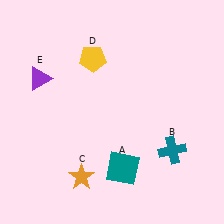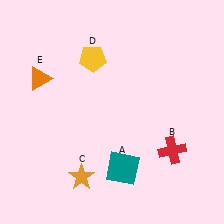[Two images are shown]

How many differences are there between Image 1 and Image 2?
There are 2 differences between the two images.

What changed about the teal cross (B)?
In Image 1, B is teal. In Image 2, it changed to red.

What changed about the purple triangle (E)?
In Image 1, E is purple. In Image 2, it changed to orange.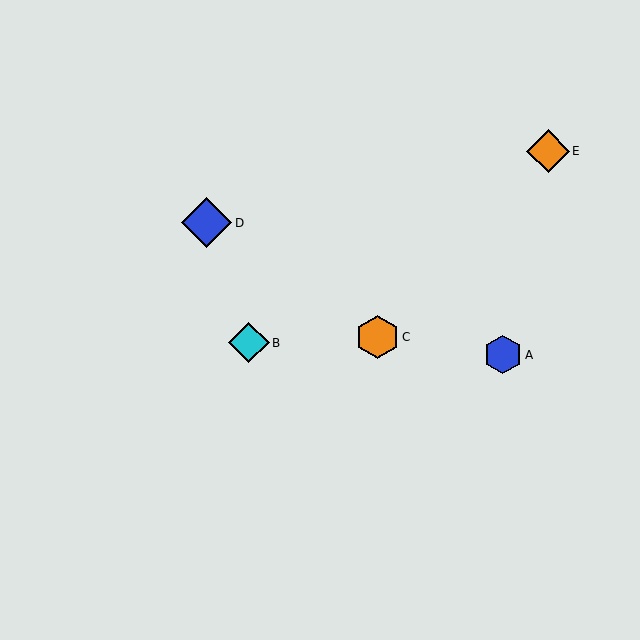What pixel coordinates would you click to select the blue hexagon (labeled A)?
Click at (503, 355) to select the blue hexagon A.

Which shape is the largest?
The blue diamond (labeled D) is the largest.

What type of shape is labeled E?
Shape E is an orange diamond.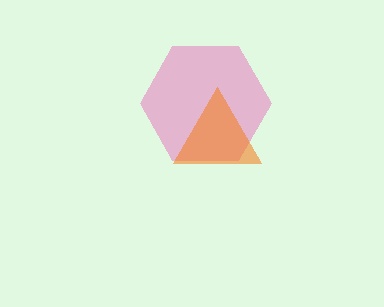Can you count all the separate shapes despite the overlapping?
Yes, there are 2 separate shapes.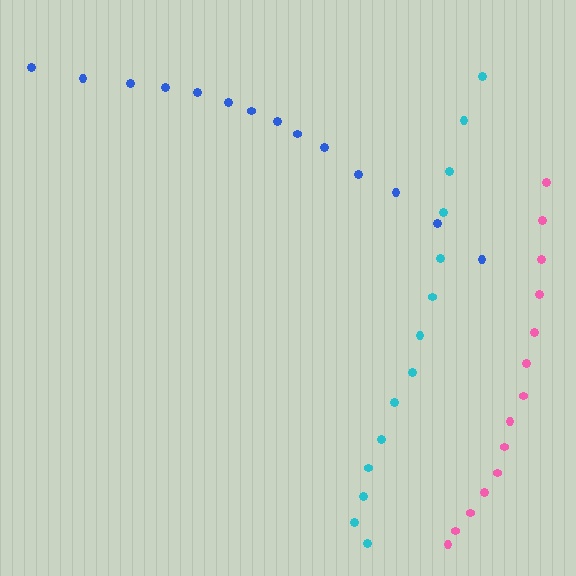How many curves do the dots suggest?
There are 3 distinct paths.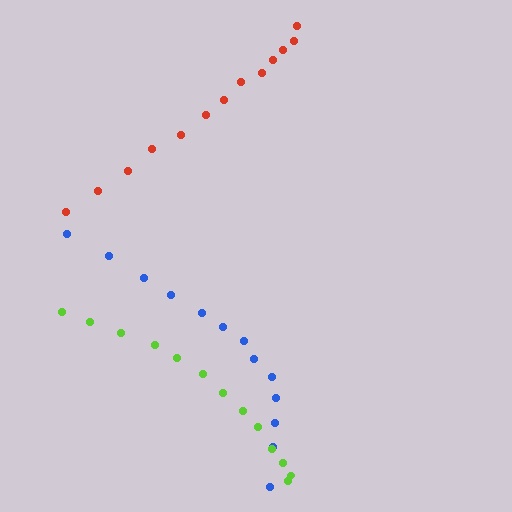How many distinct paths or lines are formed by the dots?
There are 3 distinct paths.